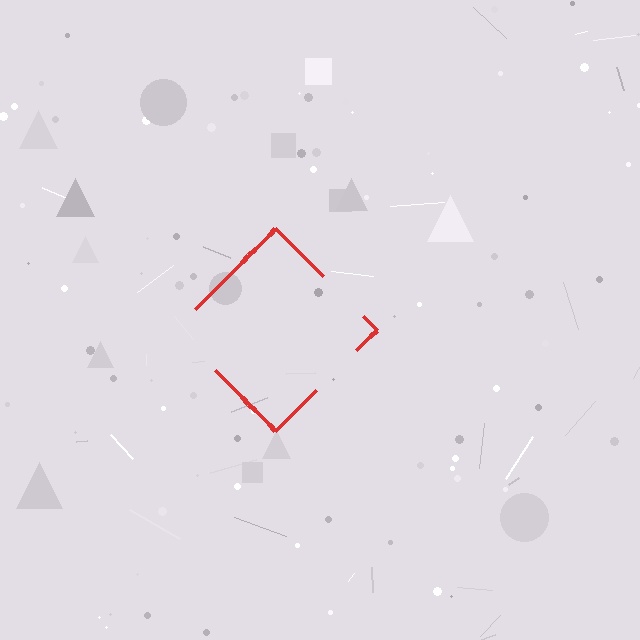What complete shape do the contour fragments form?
The contour fragments form a diamond.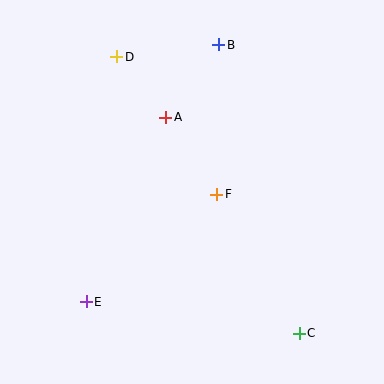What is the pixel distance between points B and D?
The distance between B and D is 103 pixels.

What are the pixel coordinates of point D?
Point D is at (117, 57).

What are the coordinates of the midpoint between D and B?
The midpoint between D and B is at (168, 51).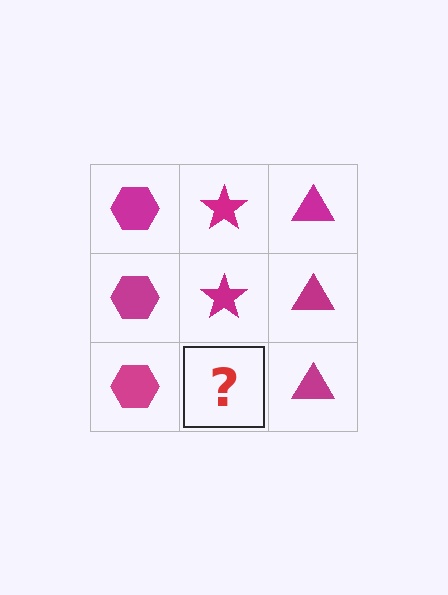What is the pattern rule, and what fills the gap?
The rule is that each column has a consistent shape. The gap should be filled with a magenta star.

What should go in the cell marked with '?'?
The missing cell should contain a magenta star.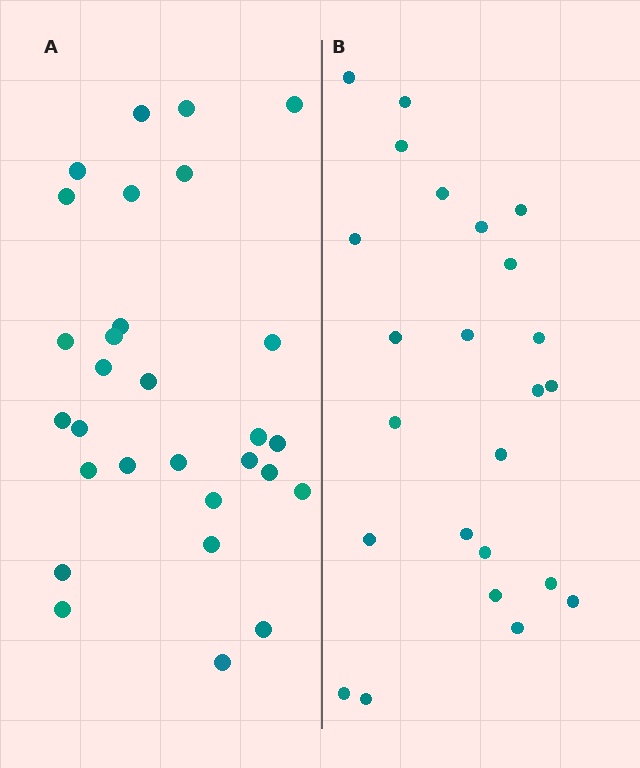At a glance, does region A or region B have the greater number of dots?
Region A (the left region) has more dots.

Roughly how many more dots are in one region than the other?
Region A has about 5 more dots than region B.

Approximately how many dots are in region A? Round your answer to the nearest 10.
About 30 dots. (The exact count is 29, which rounds to 30.)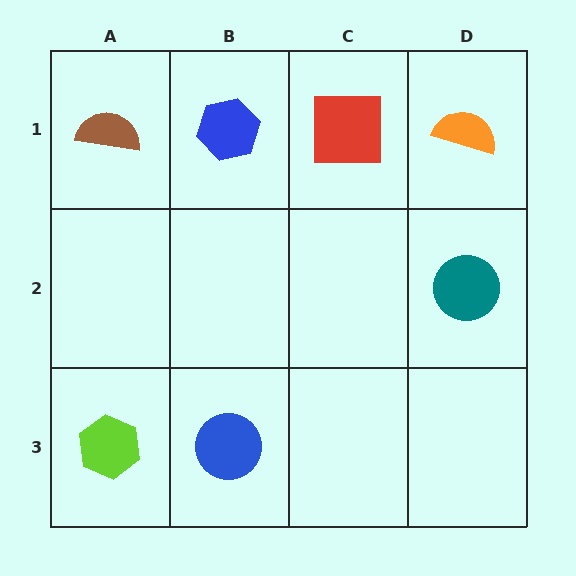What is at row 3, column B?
A blue circle.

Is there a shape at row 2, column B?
No, that cell is empty.